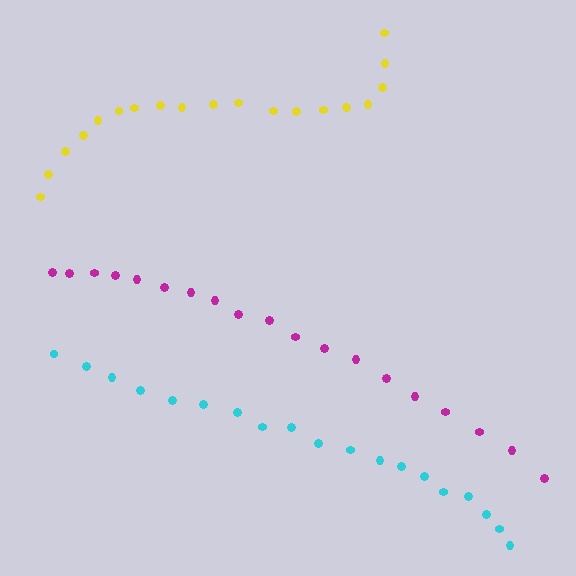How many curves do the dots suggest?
There are 3 distinct paths.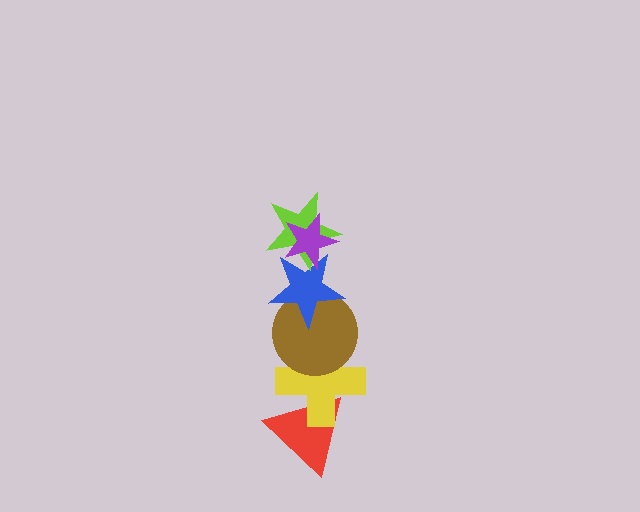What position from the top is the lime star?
The lime star is 2nd from the top.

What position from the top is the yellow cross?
The yellow cross is 5th from the top.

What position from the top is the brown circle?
The brown circle is 4th from the top.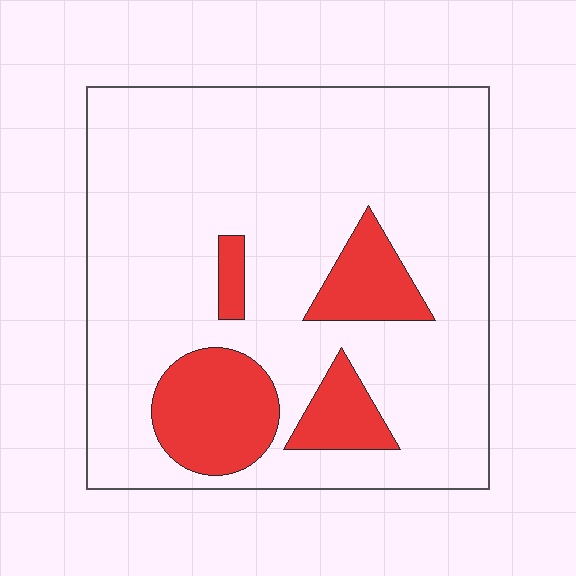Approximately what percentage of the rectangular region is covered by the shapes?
Approximately 20%.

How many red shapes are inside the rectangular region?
4.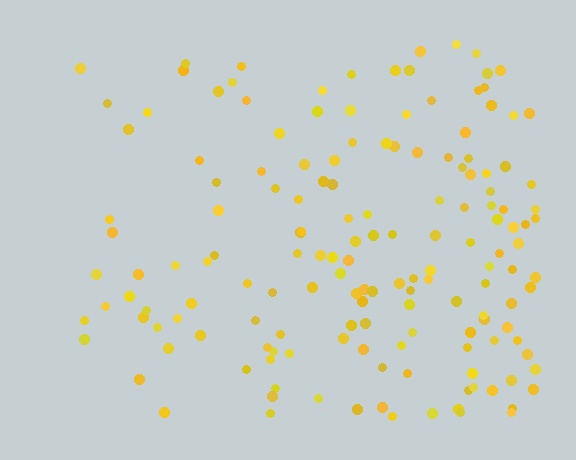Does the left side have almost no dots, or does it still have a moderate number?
Still a moderate number, just noticeably fewer than the right.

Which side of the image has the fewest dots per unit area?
The left.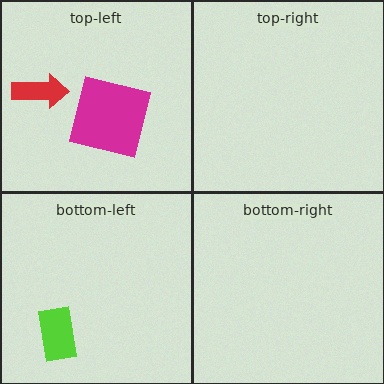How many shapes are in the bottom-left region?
1.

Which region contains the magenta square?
The top-left region.